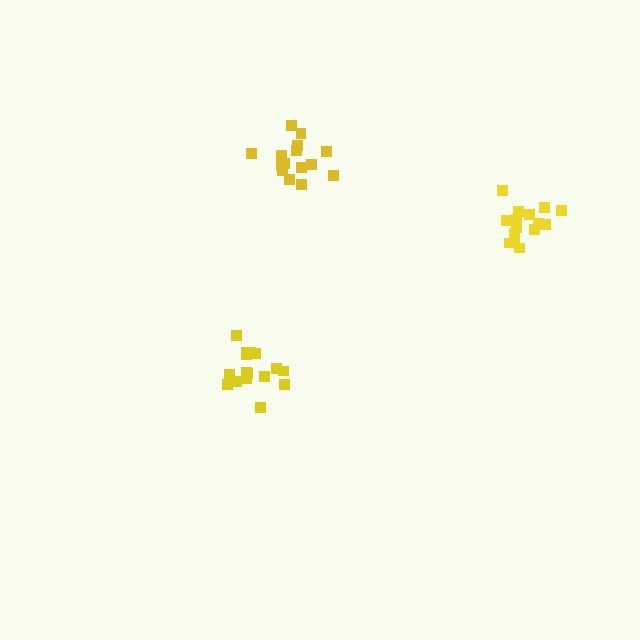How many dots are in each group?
Group 1: 16 dots, Group 2: 15 dots, Group 3: 15 dots (46 total).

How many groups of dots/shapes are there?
There are 3 groups.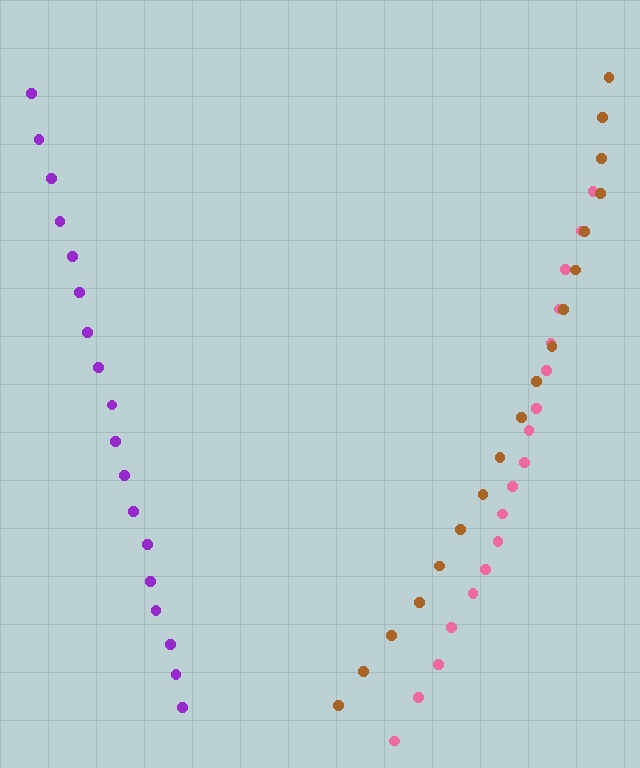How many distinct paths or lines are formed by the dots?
There are 3 distinct paths.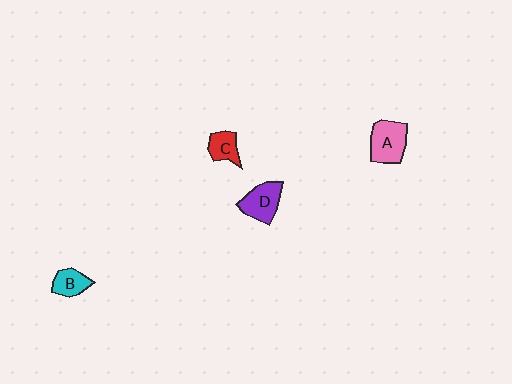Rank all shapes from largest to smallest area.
From largest to smallest: A (pink), D (purple), C (red), B (cyan).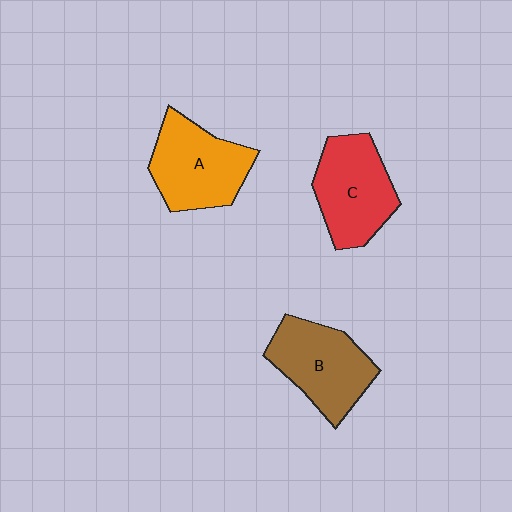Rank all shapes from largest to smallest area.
From largest to smallest: A (orange), B (brown), C (red).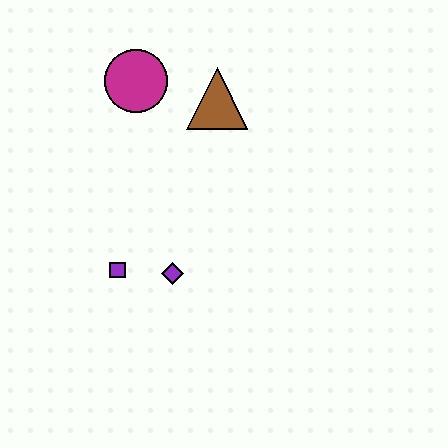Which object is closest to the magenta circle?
The brown triangle is closest to the magenta circle.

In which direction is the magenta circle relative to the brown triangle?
The magenta circle is to the left of the brown triangle.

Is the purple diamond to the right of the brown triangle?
No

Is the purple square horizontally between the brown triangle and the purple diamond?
No